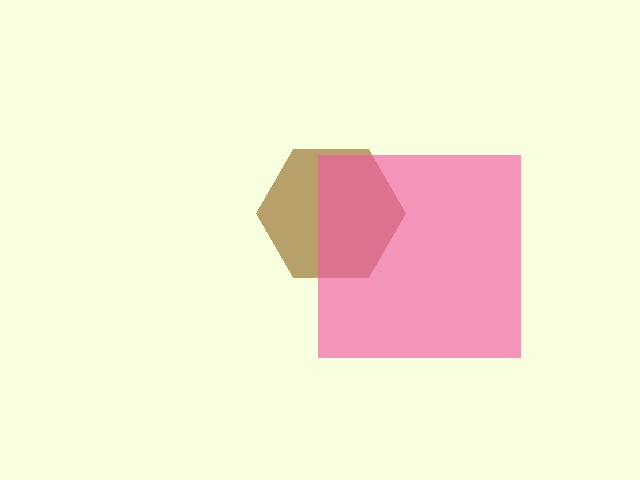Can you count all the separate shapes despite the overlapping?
Yes, there are 2 separate shapes.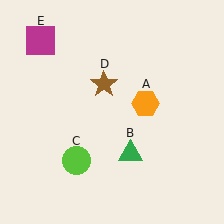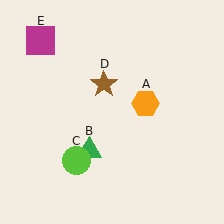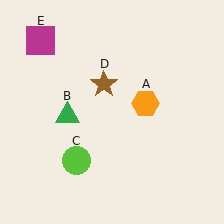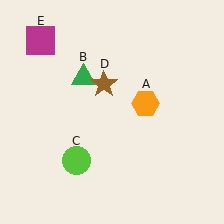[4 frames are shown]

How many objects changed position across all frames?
1 object changed position: green triangle (object B).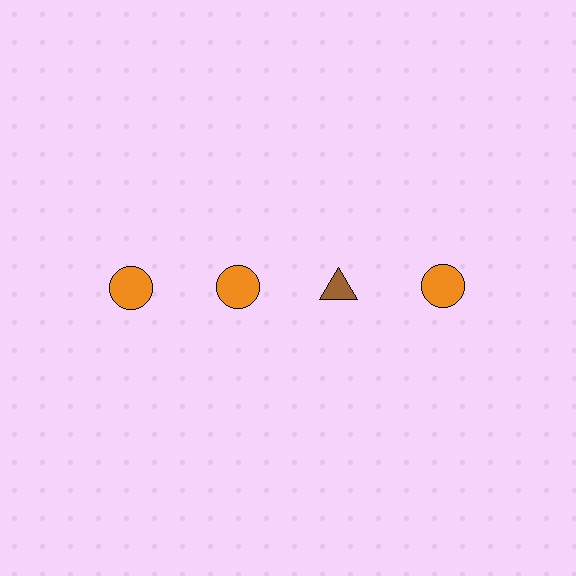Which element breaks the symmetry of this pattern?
The brown triangle in the top row, center column breaks the symmetry. All other shapes are orange circles.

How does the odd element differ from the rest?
It differs in both color (brown instead of orange) and shape (triangle instead of circle).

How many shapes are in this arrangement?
There are 4 shapes arranged in a grid pattern.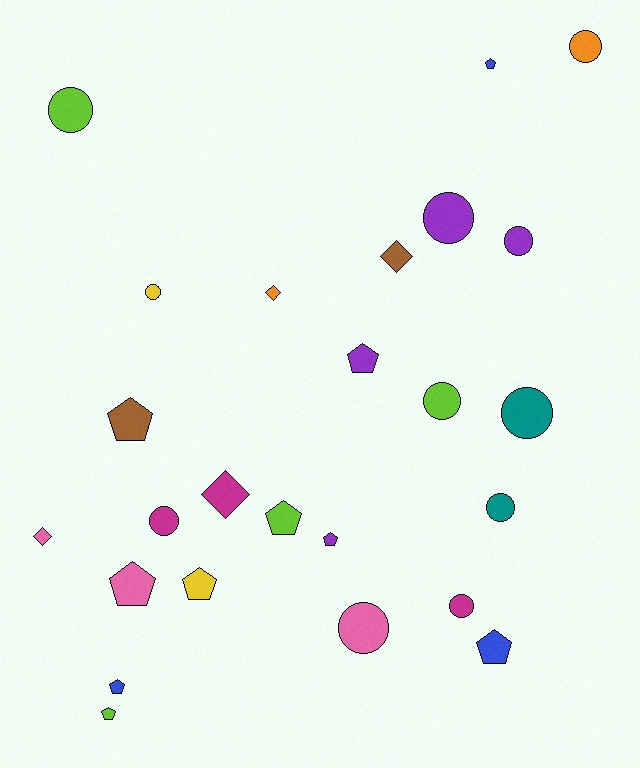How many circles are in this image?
There are 11 circles.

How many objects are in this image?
There are 25 objects.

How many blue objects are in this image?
There are 3 blue objects.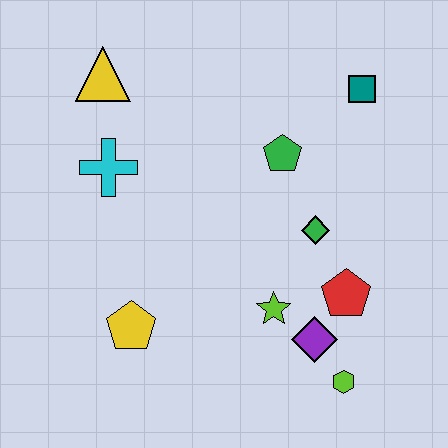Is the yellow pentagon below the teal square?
Yes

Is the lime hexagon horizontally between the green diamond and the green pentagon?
No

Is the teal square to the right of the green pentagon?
Yes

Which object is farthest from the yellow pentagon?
The teal square is farthest from the yellow pentagon.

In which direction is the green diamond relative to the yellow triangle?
The green diamond is to the right of the yellow triangle.